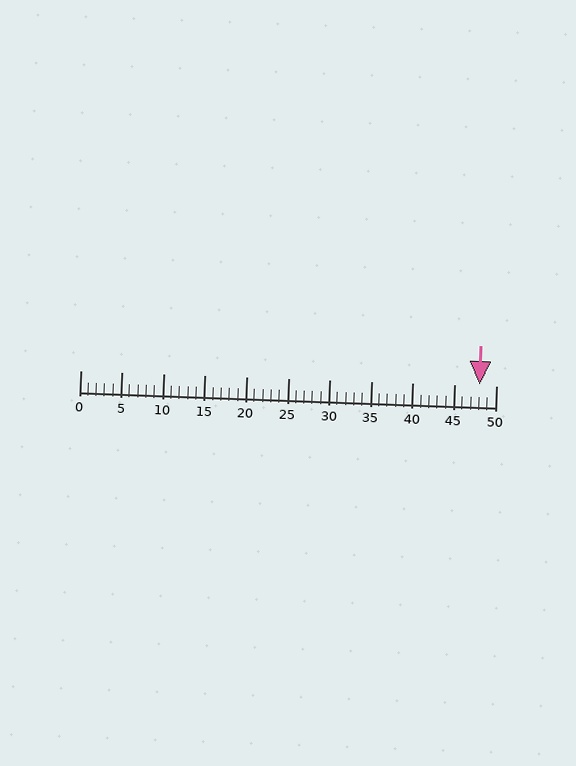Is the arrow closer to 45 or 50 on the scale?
The arrow is closer to 50.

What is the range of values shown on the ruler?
The ruler shows values from 0 to 50.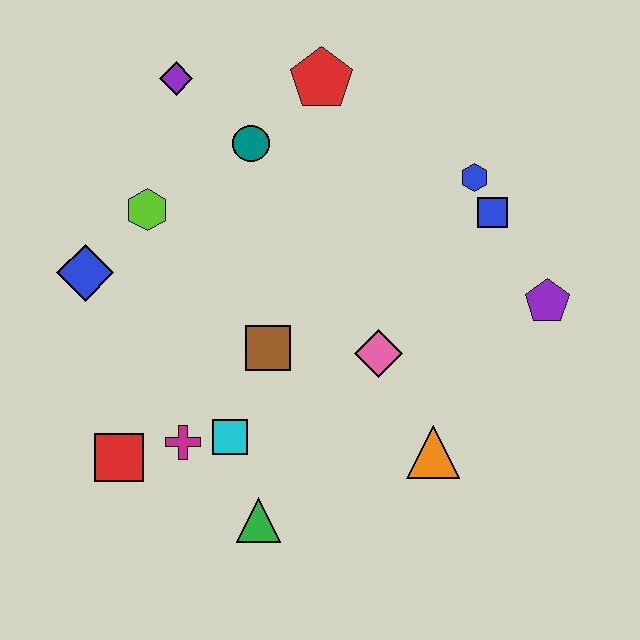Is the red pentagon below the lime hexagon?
No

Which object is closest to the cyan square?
The magenta cross is closest to the cyan square.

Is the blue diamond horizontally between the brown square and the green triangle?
No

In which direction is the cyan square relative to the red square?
The cyan square is to the right of the red square.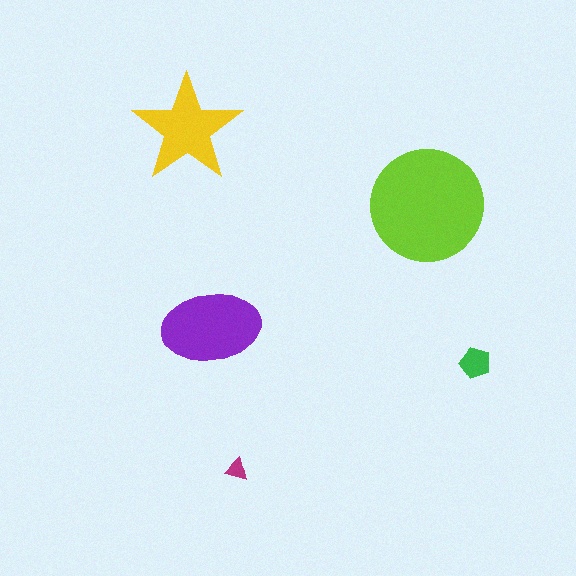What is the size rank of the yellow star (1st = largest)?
3rd.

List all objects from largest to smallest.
The lime circle, the purple ellipse, the yellow star, the green pentagon, the magenta triangle.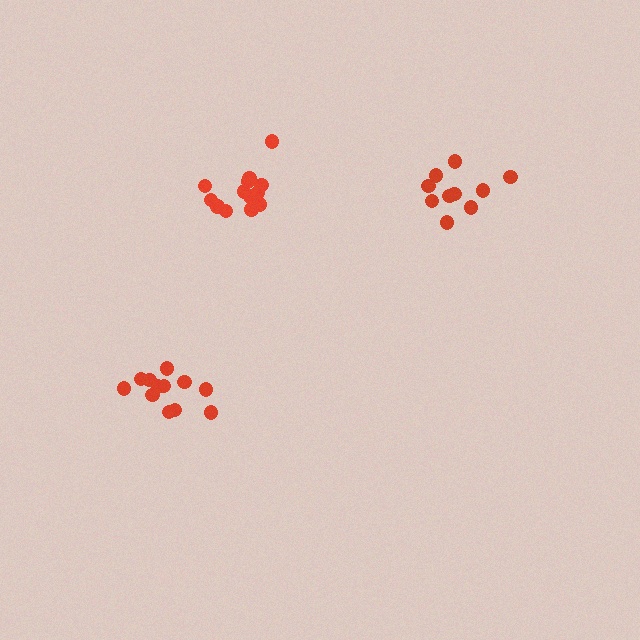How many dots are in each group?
Group 1: 10 dots, Group 2: 12 dots, Group 3: 13 dots (35 total).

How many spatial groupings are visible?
There are 3 spatial groupings.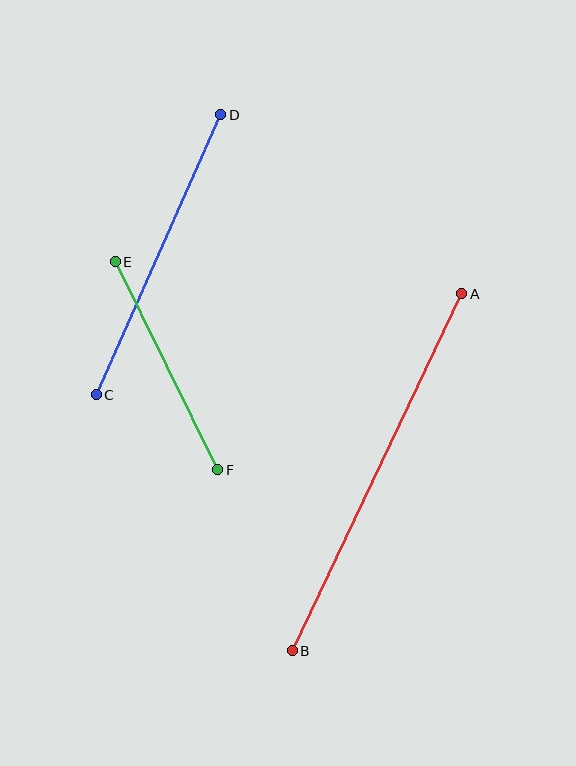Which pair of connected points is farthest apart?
Points A and B are farthest apart.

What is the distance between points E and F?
The distance is approximately 232 pixels.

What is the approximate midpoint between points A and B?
The midpoint is at approximately (377, 472) pixels.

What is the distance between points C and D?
The distance is approximately 306 pixels.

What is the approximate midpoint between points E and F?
The midpoint is at approximately (166, 366) pixels.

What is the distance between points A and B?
The distance is approximately 395 pixels.